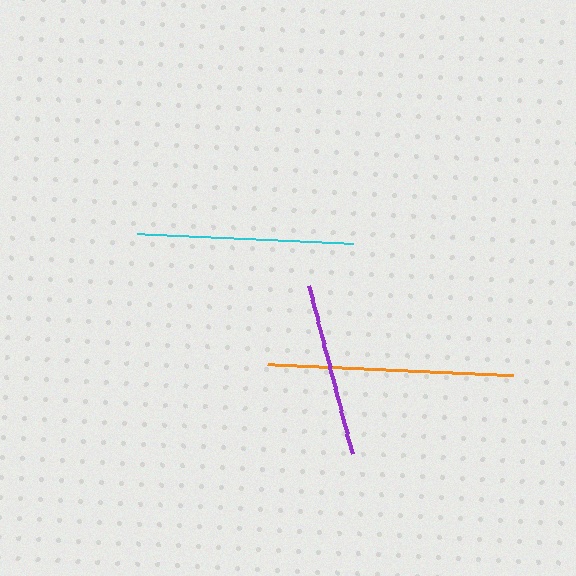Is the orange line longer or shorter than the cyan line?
The orange line is longer than the cyan line.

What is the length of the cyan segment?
The cyan segment is approximately 216 pixels long.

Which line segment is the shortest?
The purple line is the shortest at approximately 174 pixels.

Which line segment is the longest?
The orange line is the longest at approximately 247 pixels.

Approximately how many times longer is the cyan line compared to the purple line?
The cyan line is approximately 1.2 times the length of the purple line.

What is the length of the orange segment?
The orange segment is approximately 247 pixels long.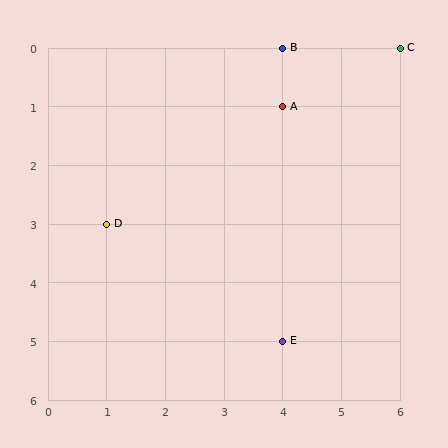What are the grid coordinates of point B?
Point B is at grid coordinates (4, 0).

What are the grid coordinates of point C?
Point C is at grid coordinates (6, 0).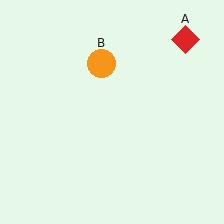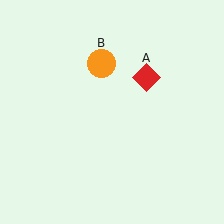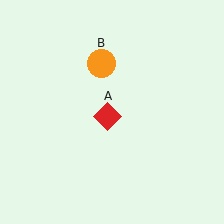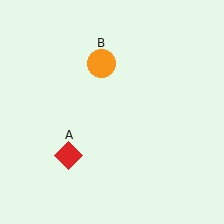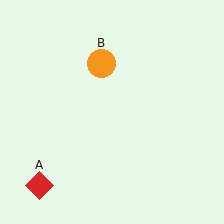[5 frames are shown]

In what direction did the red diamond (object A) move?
The red diamond (object A) moved down and to the left.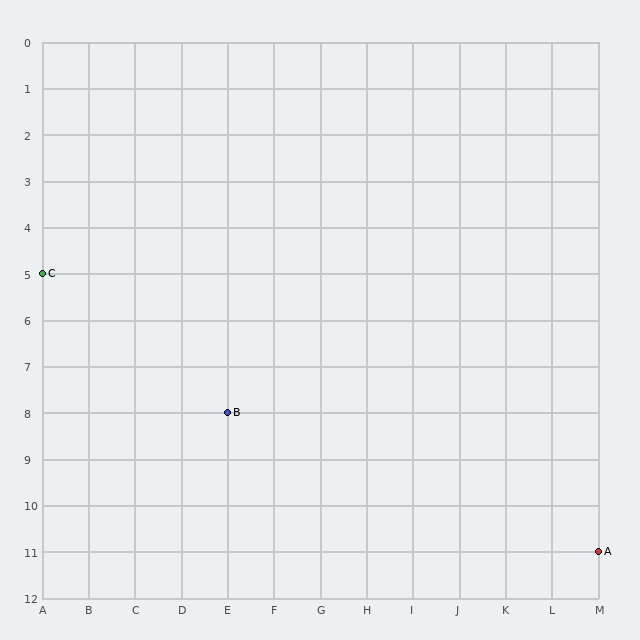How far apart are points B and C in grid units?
Points B and C are 4 columns and 3 rows apart (about 5.0 grid units diagonally).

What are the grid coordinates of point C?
Point C is at grid coordinates (A, 5).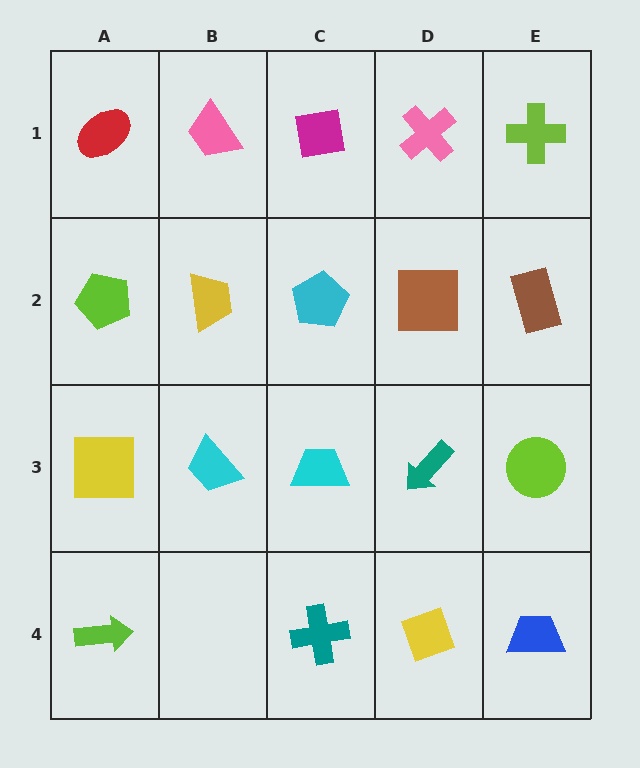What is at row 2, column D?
A brown square.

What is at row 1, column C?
A magenta square.